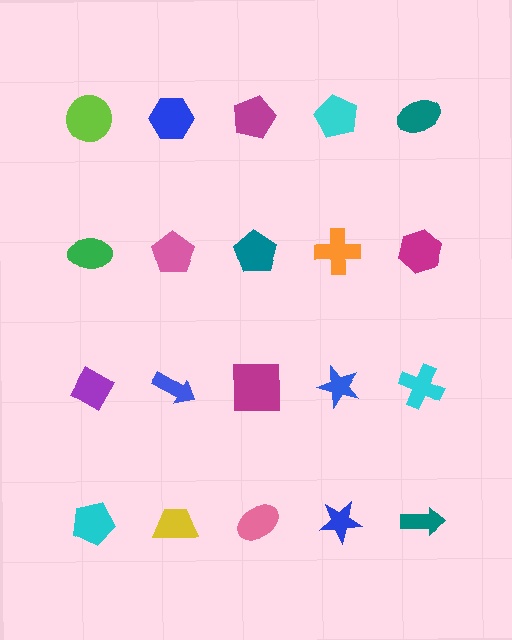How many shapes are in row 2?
5 shapes.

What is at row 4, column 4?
A blue star.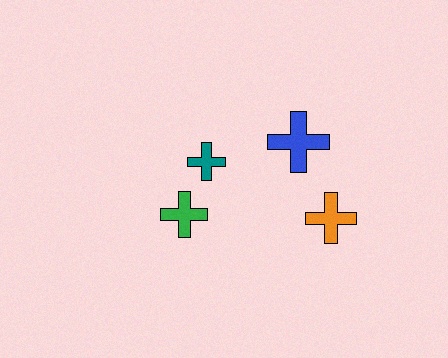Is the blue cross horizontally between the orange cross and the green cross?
Yes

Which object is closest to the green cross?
The teal cross is closest to the green cross.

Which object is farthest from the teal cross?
The orange cross is farthest from the teal cross.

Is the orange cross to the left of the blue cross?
No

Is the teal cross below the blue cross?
Yes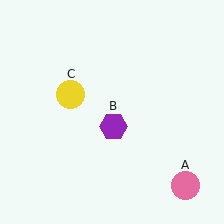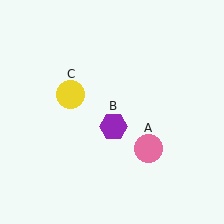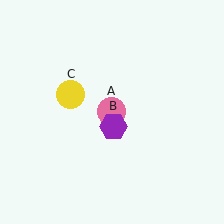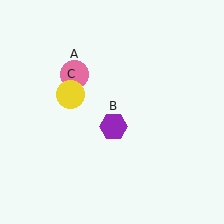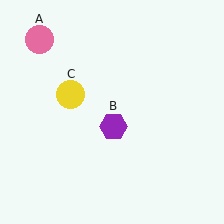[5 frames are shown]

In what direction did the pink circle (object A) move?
The pink circle (object A) moved up and to the left.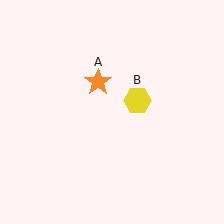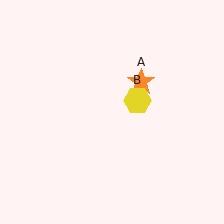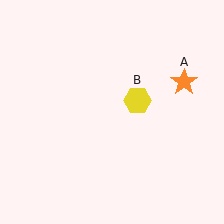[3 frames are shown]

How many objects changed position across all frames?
1 object changed position: orange star (object A).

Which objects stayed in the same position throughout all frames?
Yellow hexagon (object B) remained stationary.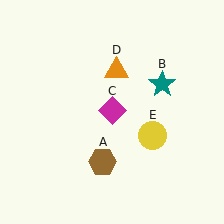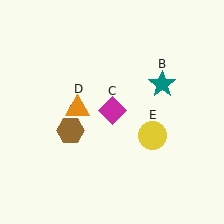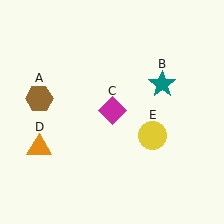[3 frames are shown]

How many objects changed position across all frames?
2 objects changed position: brown hexagon (object A), orange triangle (object D).